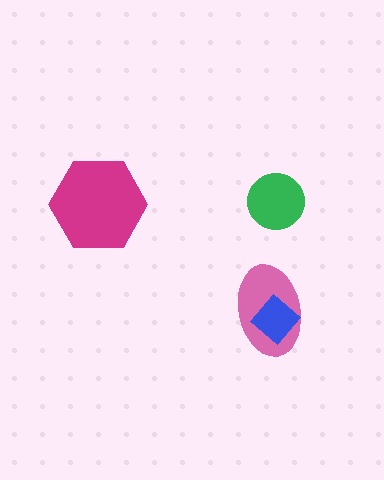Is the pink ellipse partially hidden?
Yes, it is partially covered by another shape.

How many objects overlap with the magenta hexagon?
0 objects overlap with the magenta hexagon.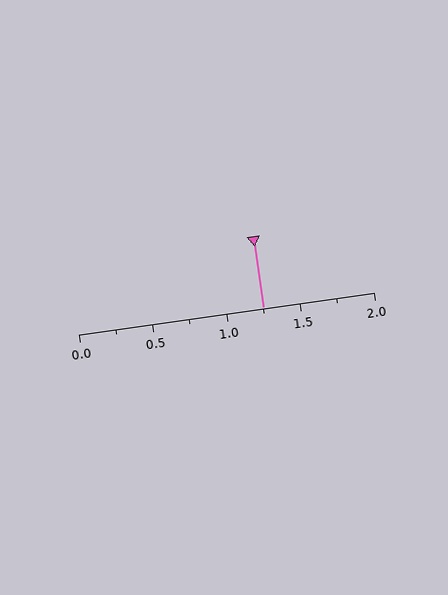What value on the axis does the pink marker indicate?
The marker indicates approximately 1.25.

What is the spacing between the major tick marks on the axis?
The major ticks are spaced 0.5 apart.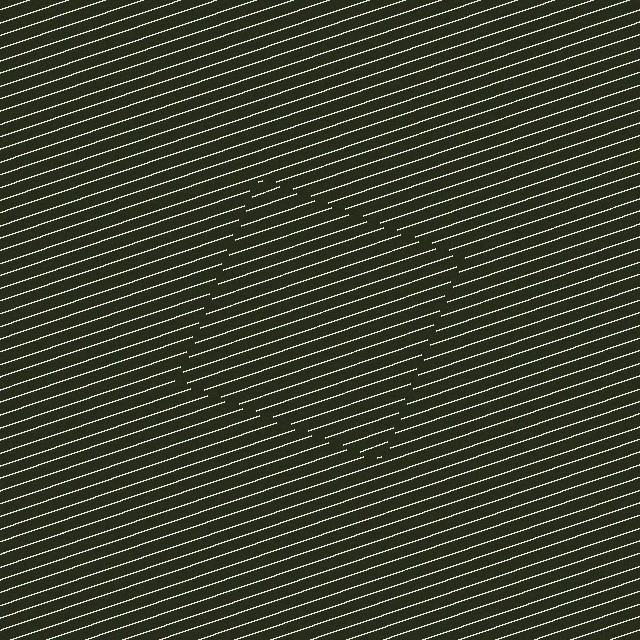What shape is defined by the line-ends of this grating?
An illusory square. The interior of the shape contains the same grating, shifted by half a period — the contour is defined by the phase discontinuity where line-ends from the inner and outer gratings abut.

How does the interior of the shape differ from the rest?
The interior of the shape contains the same grating, shifted by half a period — the contour is defined by the phase discontinuity where line-ends from the inner and outer gratings abut.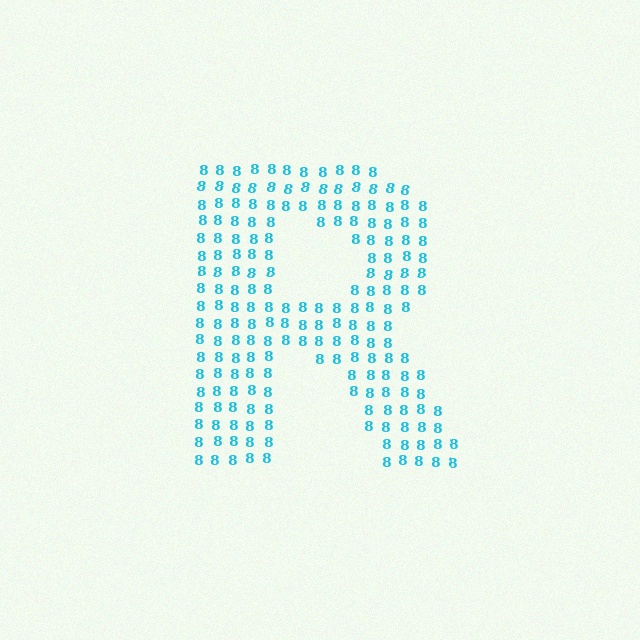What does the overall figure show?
The overall figure shows the letter R.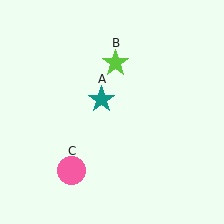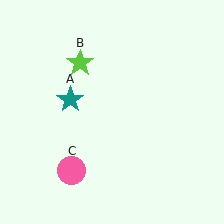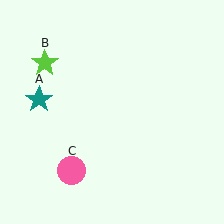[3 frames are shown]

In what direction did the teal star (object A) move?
The teal star (object A) moved left.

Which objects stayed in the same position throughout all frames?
Pink circle (object C) remained stationary.